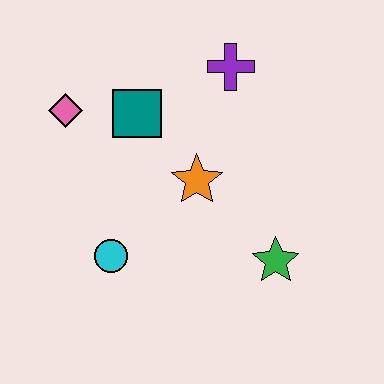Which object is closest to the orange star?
The teal square is closest to the orange star.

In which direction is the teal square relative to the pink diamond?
The teal square is to the right of the pink diamond.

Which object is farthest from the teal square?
The green star is farthest from the teal square.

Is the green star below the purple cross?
Yes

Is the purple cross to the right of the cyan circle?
Yes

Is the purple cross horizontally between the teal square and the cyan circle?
No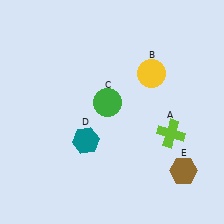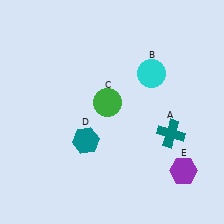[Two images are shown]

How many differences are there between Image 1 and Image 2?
There are 3 differences between the two images.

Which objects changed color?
A changed from lime to teal. B changed from yellow to cyan. E changed from brown to purple.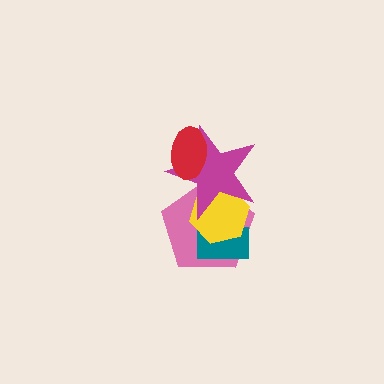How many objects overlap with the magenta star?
3 objects overlap with the magenta star.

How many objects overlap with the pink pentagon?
3 objects overlap with the pink pentagon.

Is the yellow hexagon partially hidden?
Yes, it is partially covered by another shape.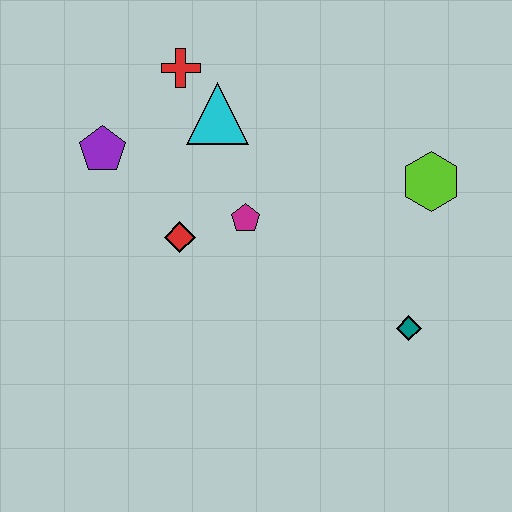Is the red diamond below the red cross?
Yes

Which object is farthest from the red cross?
The teal diamond is farthest from the red cross.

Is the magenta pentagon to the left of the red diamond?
No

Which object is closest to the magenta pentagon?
The red diamond is closest to the magenta pentagon.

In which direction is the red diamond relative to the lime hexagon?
The red diamond is to the left of the lime hexagon.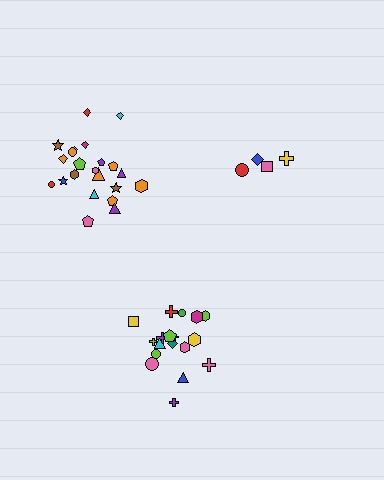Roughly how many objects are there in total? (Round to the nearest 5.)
Roughly 45 objects in total.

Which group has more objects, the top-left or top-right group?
The top-left group.